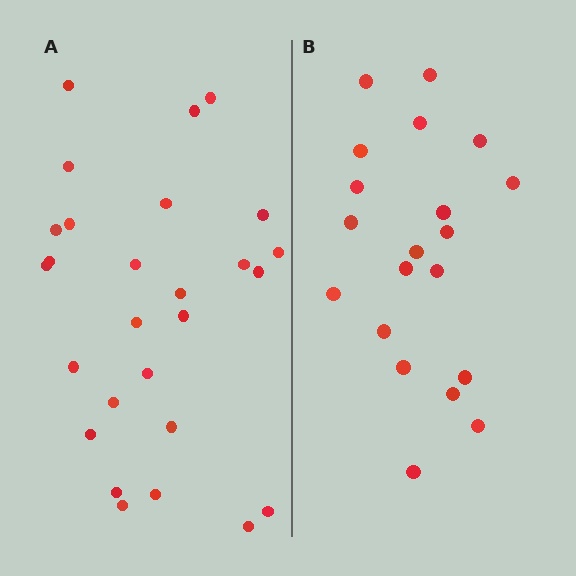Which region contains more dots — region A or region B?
Region A (the left region) has more dots.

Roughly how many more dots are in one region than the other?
Region A has roughly 8 or so more dots than region B.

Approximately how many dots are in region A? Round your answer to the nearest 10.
About 30 dots. (The exact count is 27, which rounds to 30.)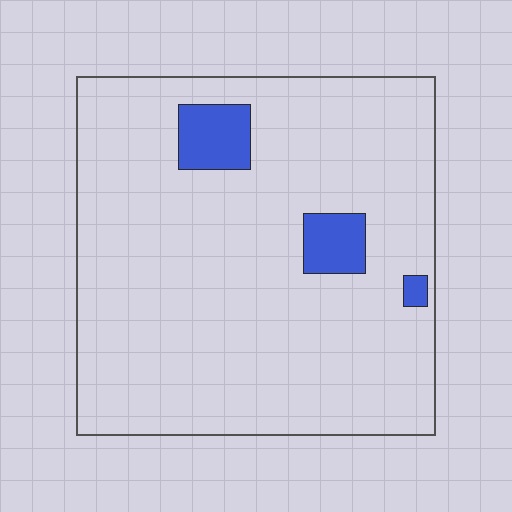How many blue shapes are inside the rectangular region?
3.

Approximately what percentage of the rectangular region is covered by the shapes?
Approximately 5%.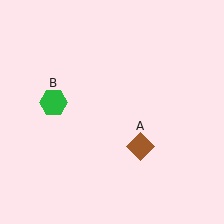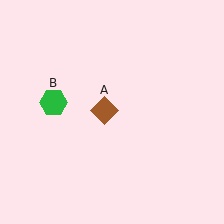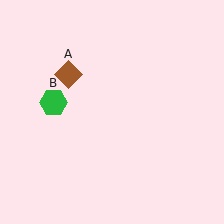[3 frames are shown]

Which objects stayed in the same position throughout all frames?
Green hexagon (object B) remained stationary.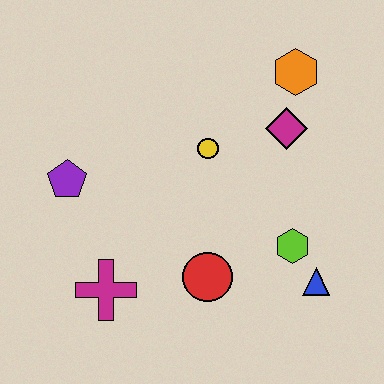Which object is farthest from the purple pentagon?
The blue triangle is farthest from the purple pentagon.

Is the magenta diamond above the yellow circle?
Yes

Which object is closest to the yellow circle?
The magenta diamond is closest to the yellow circle.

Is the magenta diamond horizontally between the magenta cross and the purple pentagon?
No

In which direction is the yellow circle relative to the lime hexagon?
The yellow circle is above the lime hexagon.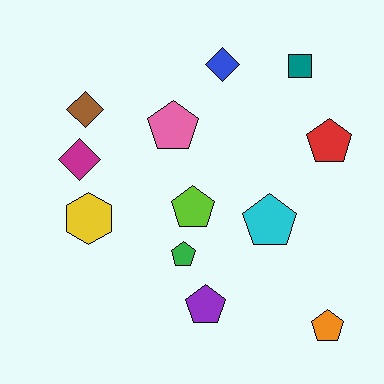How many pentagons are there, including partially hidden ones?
There are 7 pentagons.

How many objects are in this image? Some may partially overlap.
There are 12 objects.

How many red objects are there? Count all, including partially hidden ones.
There is 1 red object.